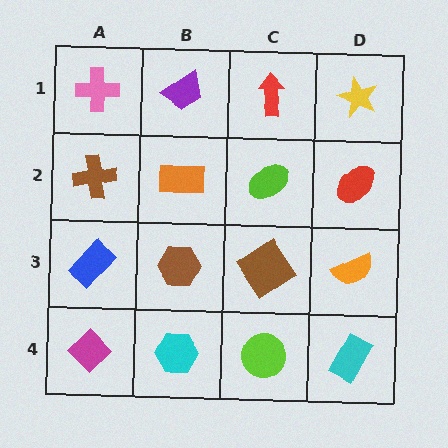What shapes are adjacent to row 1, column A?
A brown cross (row 2, column A), a purple trapezoid (row 1, column B).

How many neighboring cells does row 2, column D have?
3.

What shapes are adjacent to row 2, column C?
A red arrow (row 1, column C), a brown diamond (row 3, column C), an orange rectangle (row 2, column B), a red ellipse (row 2, column D).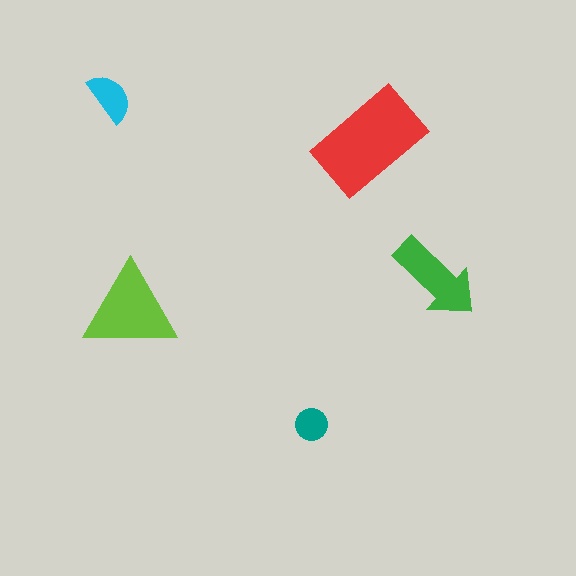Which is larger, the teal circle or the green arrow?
The green arrow.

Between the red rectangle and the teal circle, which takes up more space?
The red rectangle.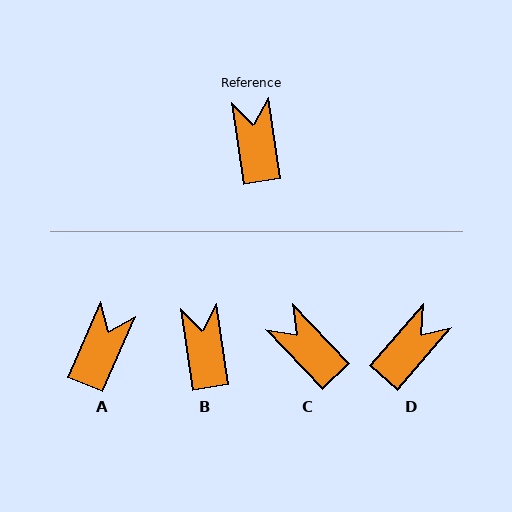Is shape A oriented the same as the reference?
No, it is off by about 32 degrees.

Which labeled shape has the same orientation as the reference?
B.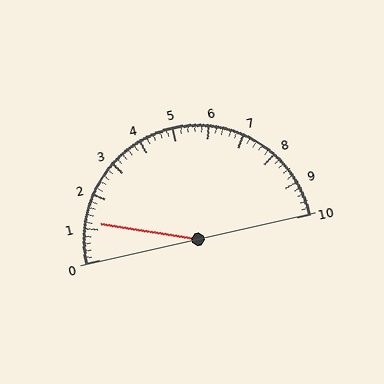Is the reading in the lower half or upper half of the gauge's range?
The reading is in the lower half of the range (0 to 10).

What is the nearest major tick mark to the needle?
The nearest major tick mark is 1.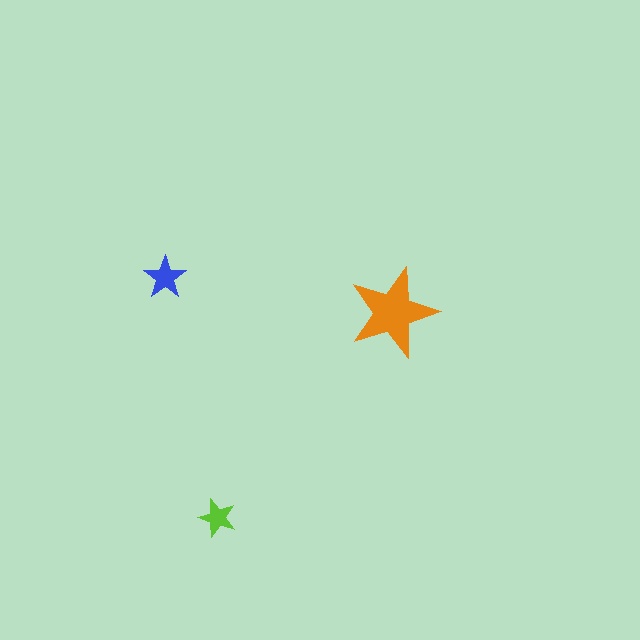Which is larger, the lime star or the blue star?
The blue one.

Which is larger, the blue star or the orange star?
The orange one.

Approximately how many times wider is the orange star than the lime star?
About 2.5 times wider.